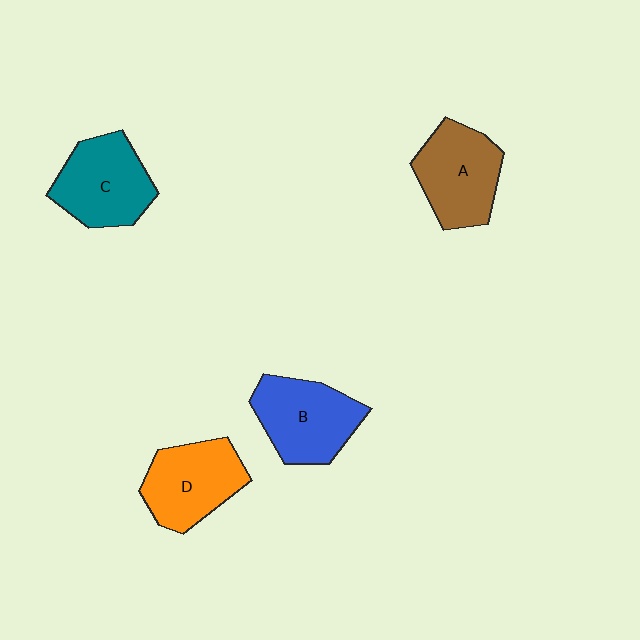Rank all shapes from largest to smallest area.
From largest to smallest: B (blue), C (teal), A (brown), D (orange).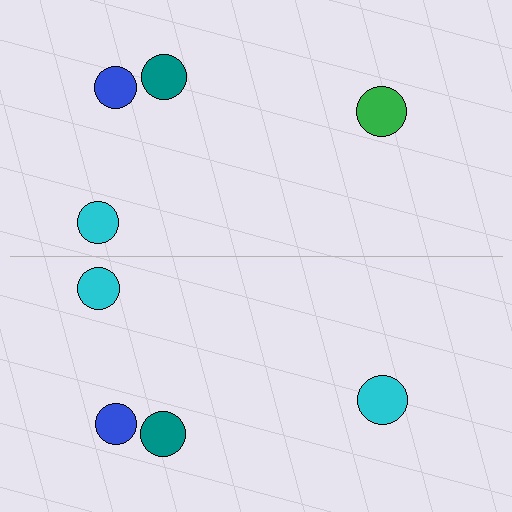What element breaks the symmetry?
The cyan circle on the bottom side breaks the symmetry — its mirror counterpart is green.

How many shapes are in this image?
There are 8 shapes in this image.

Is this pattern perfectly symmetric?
No, the pattern is not perfectly symmetric. The cyan circle on the bottom side breaks the symmetry — its mirror counterpart is green.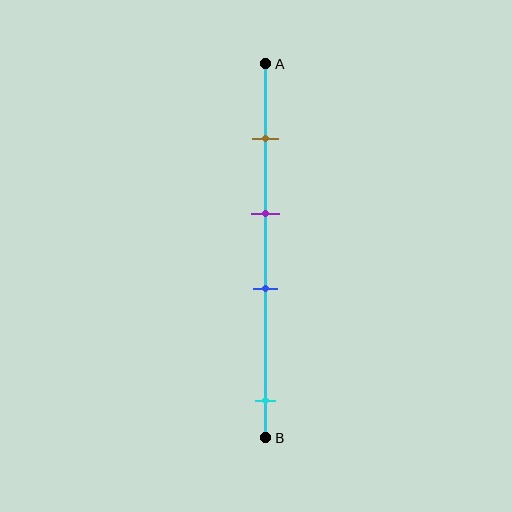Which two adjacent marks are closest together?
The purple and blue marks are the closest adjacent pair.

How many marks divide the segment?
There are 4 marks dividing the segment.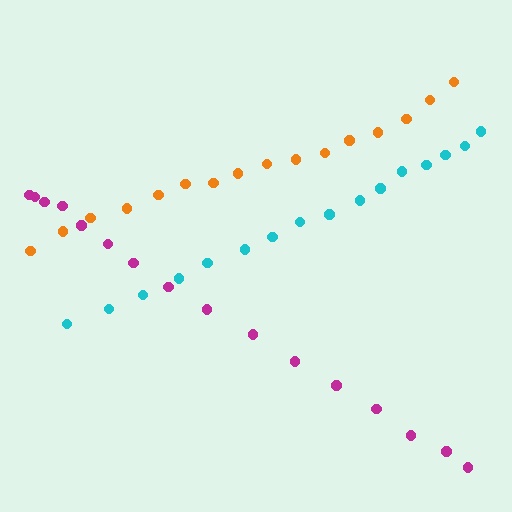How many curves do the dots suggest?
There are 3 distinct paths.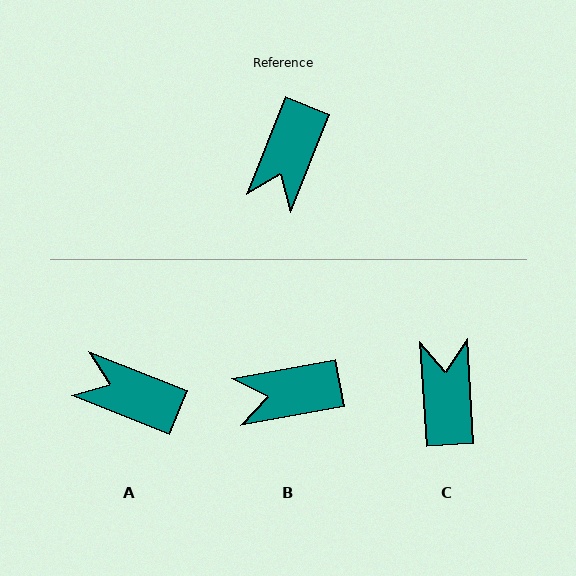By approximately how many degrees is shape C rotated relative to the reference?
Approximately 155 degrees clockwise.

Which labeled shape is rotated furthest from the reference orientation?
C, about 155 degrees away.